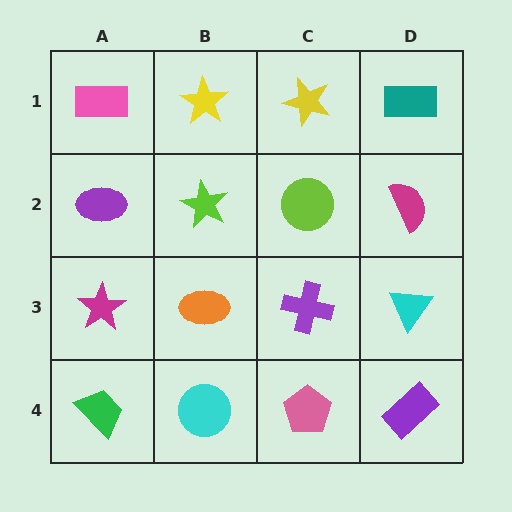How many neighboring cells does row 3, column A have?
3.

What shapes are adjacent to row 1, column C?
A lime circle (row 2, column C), a yellow star (row 1, column B), a teal rectangle (row 1, column D).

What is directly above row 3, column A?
A purple ellipse.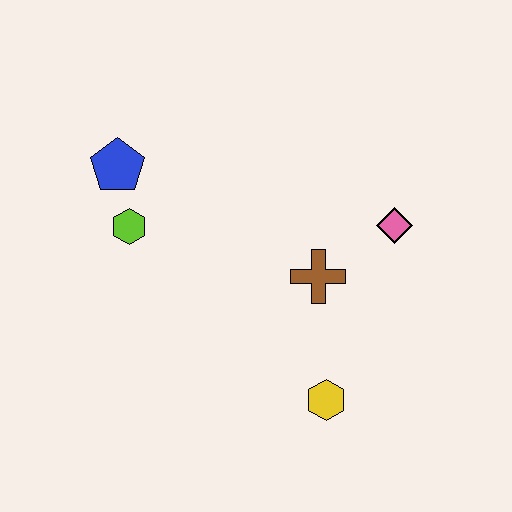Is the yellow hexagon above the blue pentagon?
No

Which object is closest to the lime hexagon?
The blue pentagon is closest to the lime hexagon.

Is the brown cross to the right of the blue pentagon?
Yes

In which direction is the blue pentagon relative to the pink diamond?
The blue pentagon is to the left of the pink diamond.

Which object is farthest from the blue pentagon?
The yellow hexagon is farthest from the blue pentagon.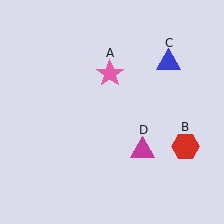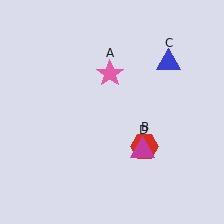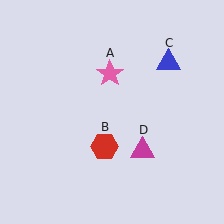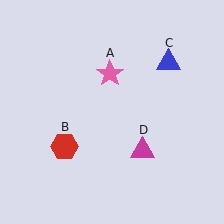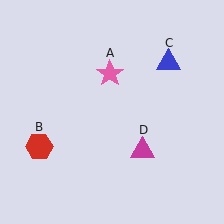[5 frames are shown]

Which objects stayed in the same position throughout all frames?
Pink star (object A) and blue triangle (object C) and magenta triangle (object D) remained stationary.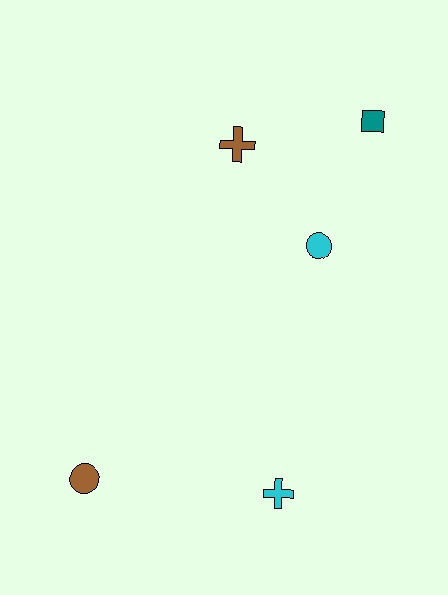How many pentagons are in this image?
There are no pentagons.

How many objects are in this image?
There are 5 objects.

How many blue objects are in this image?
There are no blue objects.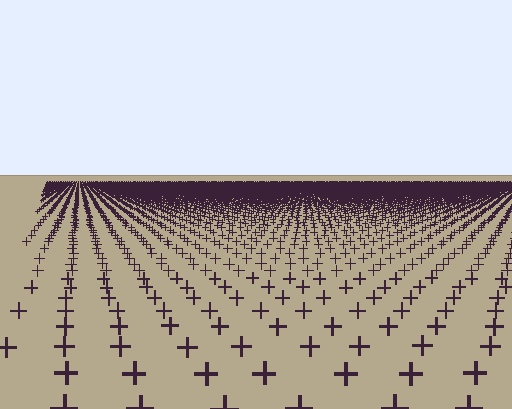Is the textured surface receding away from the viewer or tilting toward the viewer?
The surface is receding away from the viewer. Texture elements get smaller and denser toward the top.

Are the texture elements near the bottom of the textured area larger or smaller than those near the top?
Larger. Near the bottom, elements are closer to the viewer and appear at a bigger on-screen size.